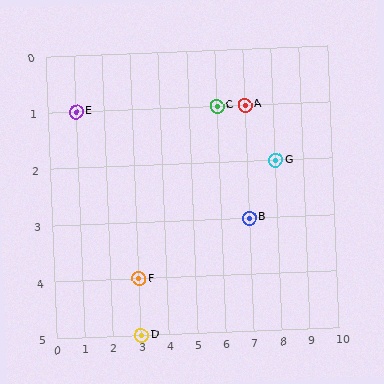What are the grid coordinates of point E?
Point E is at grid coordinates (1, 1).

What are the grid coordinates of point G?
Point G is at grid coordinates (8, 2).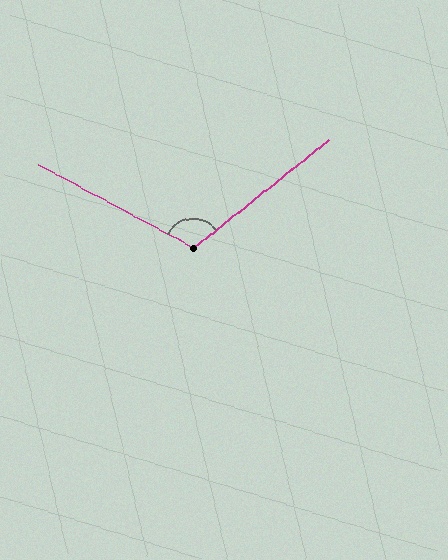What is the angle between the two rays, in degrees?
Approximately 113 degrees.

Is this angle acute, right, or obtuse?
It is obtuse.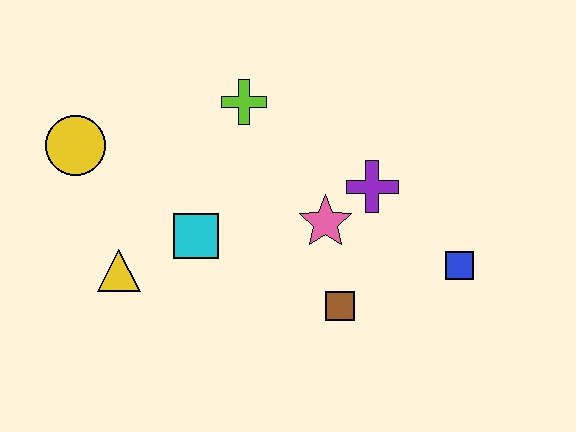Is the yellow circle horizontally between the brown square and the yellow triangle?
No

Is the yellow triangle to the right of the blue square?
No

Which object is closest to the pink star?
The purple cross is closest to the pink star.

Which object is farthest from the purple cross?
The yellow circle is farthest from the purple cross.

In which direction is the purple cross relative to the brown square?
The purple cross is above the brown square.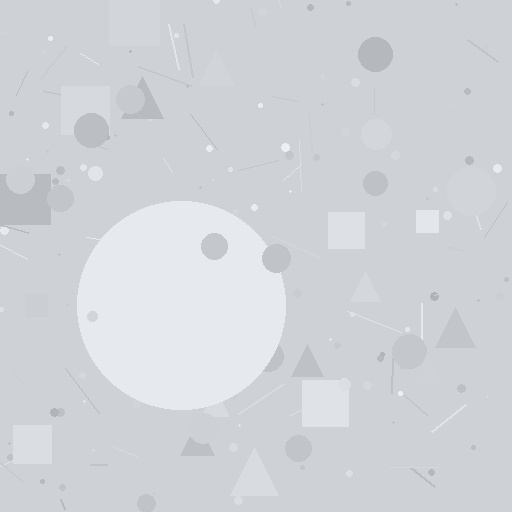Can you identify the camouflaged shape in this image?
The camouflaged shape is a circle.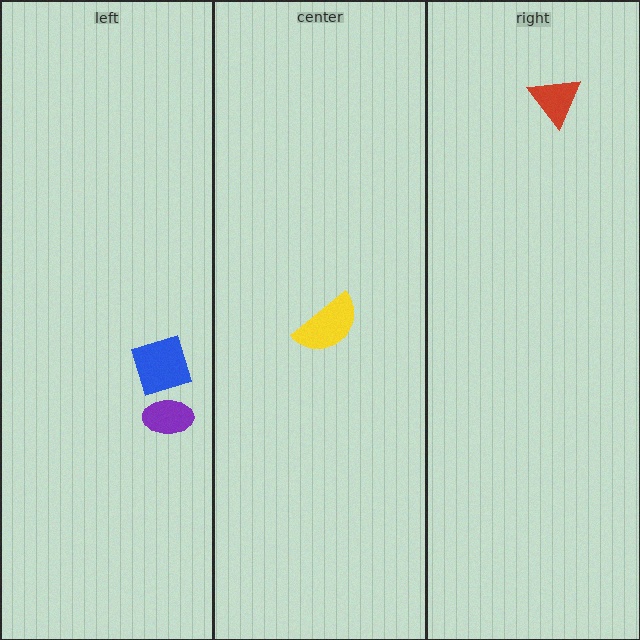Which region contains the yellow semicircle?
The center region.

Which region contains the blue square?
The left region.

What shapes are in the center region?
The yellow semicircle.